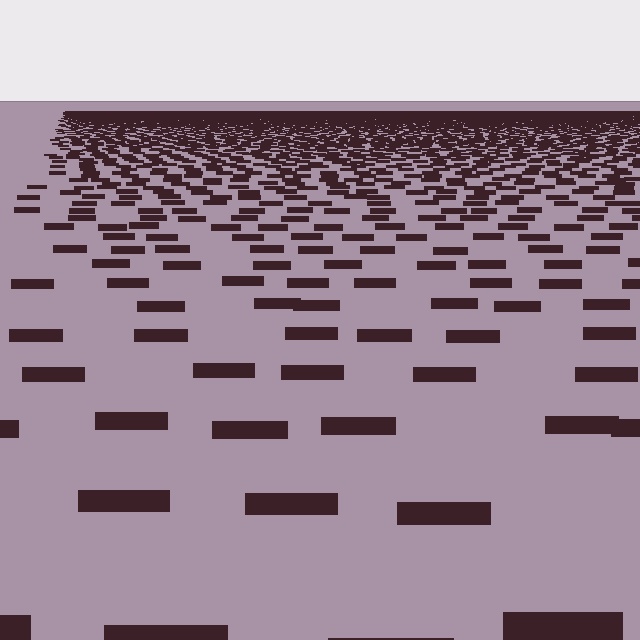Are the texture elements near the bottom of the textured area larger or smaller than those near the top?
Larger. Near the bottom, elements are closer to the viewer and appear at a bigger on-screen size.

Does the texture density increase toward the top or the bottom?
Density increases toward the top.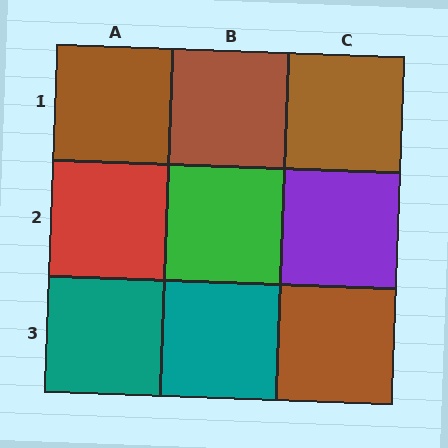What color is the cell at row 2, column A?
Red.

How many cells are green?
1 cell is green.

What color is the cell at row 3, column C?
Brown.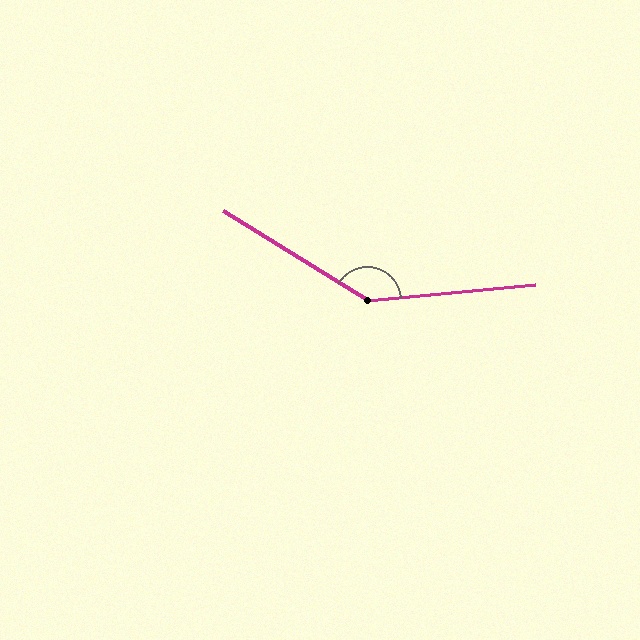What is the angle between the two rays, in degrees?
Approximately 142 degrees.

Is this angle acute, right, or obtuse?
It is obtuse.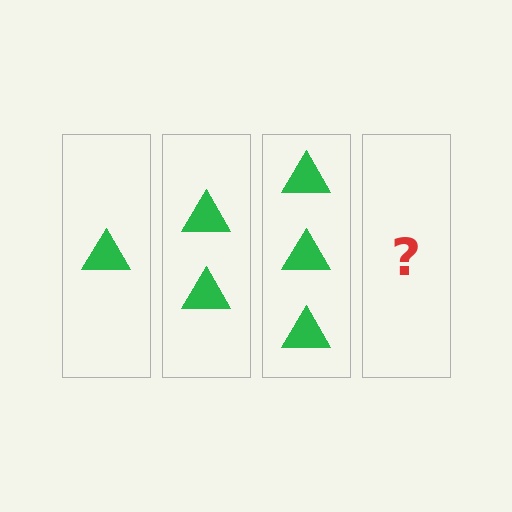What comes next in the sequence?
The next element should be 4 triangles.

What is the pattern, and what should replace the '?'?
The pattern is that each step adds one more triangle. The '?' should be 4 triangles.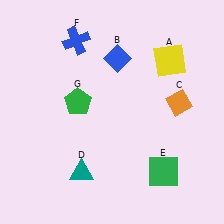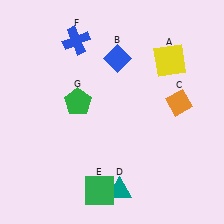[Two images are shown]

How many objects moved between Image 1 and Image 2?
2 objects moved between the two images.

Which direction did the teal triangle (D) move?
The teal triangle (D) moved right.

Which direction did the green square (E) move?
The green square (E) moved left.